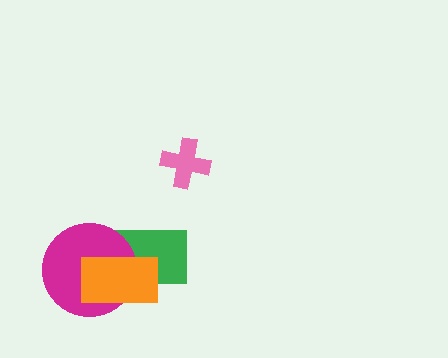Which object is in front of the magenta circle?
The orange rectangle is in front of the magenta circle.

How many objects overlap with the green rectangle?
2 objects overlap with the green rectangle.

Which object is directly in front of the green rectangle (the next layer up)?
The magenta circle is directly in front of the green rectangle.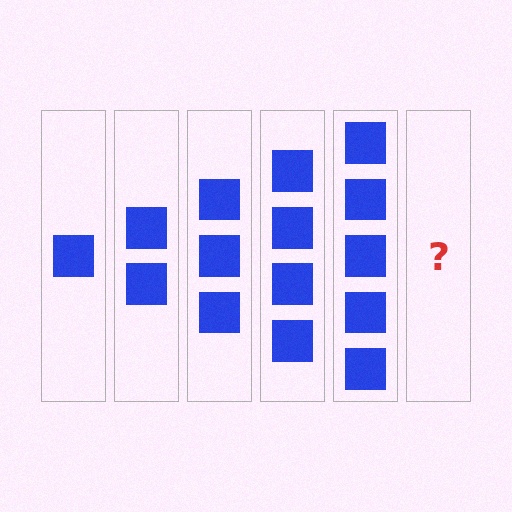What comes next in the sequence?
The next element should be 6 squares.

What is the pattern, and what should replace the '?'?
The pattern is that each step adds one more square. The '?' should be 6 squares.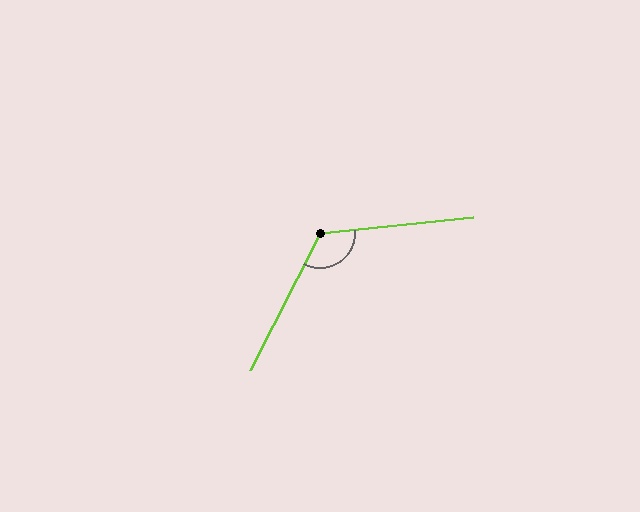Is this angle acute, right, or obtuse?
It is obtuse.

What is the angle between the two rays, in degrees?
Approximately 123 degrees.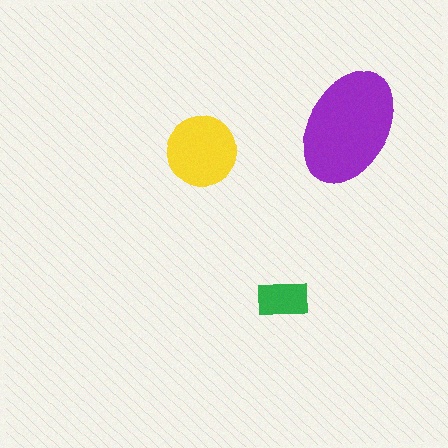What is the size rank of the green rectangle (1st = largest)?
3rd.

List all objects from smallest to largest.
The green rectangle, the yellow circle, the purple ellipse.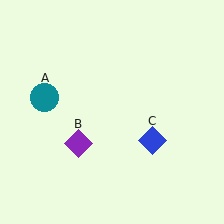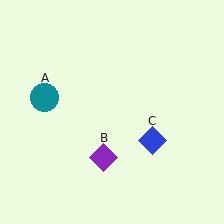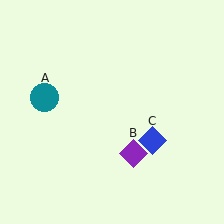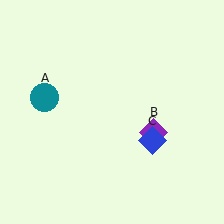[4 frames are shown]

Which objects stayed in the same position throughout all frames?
Teal circle (object A) and blue diamond (object C) remained stationary.